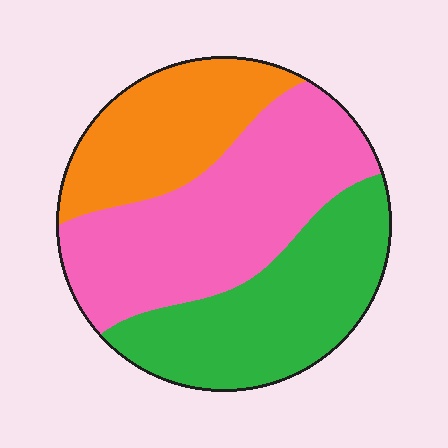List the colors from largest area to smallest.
From largest to smallest: pink, green, orange.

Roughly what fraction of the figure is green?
Green takes up between a quarter and a half of the figure.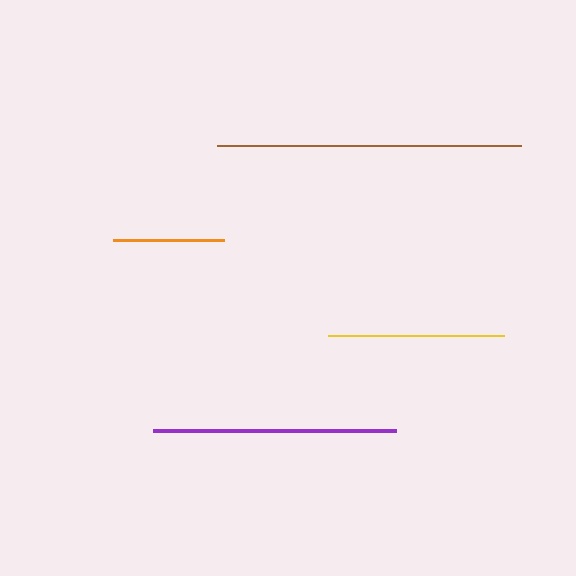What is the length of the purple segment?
The purple segment is approximately 243 pixels long.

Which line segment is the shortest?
The orange line is the shortest at approximately 111 pixels.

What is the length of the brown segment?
The brown segment is approximately 304 pixels long.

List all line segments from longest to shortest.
From longest to shortest: brown, purple, yellow, orange.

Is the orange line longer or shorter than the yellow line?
The yellow line is longer than the orange line.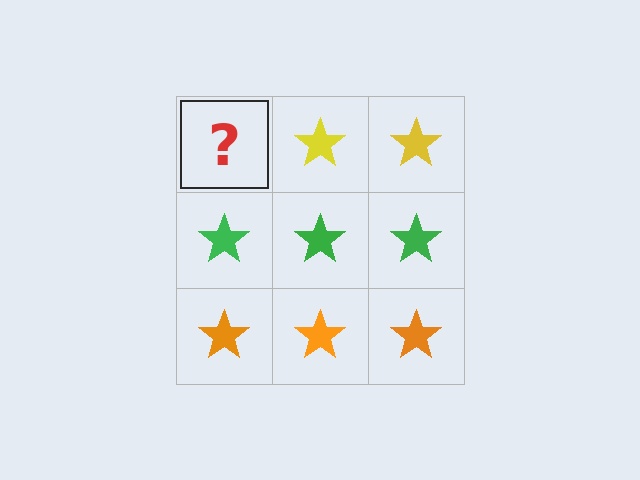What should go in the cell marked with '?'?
The missing cell should contain a yellow star.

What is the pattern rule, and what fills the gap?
The rule is that each row has a consistent color. The gap should be filled with a yellow star.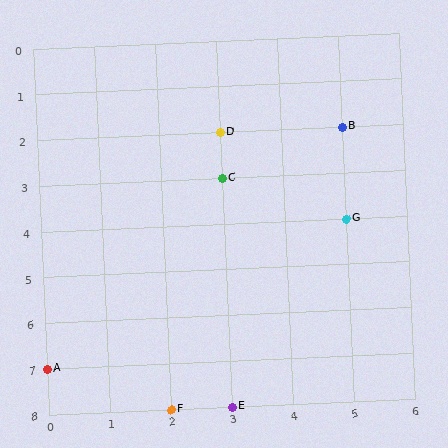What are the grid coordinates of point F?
Point F is at grid coordinates (2, 8).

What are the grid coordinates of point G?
Point G is at grid coordinates (5, 4).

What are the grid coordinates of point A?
Point A is at grid coordinates (0, 7).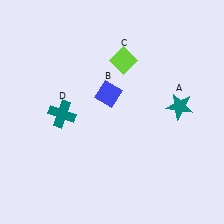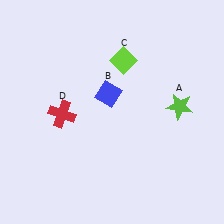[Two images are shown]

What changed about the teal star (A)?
In Image 1, A is teal. In Image 2, it changed to lime.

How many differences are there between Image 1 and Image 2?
There are 2 differences between the two images.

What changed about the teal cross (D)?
In Image 1, D is teal. In Image 2, it changed to red.